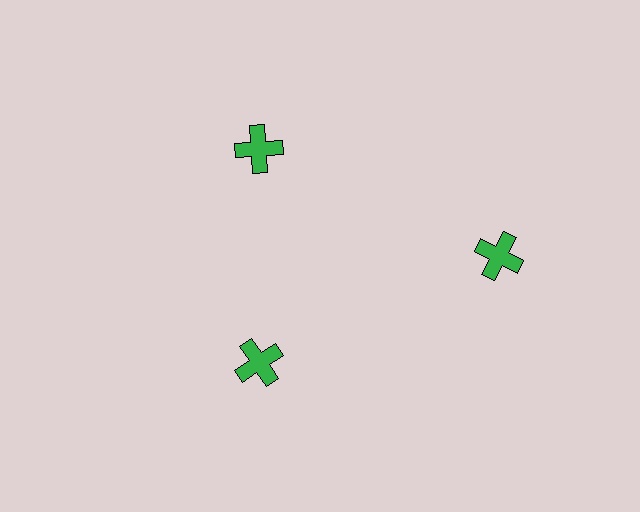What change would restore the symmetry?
The symmetry would be restored by moving it inward, back onto the ring so that all 3 crosses sit at equal angles and equal distance from the center.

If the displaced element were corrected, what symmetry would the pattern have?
It would have 3-fold rotational symmetry — the pattern would map onto itself every 120 degrees.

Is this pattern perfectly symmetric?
No. The 3 green crosses are arranged in a ring, but one element near the 3 o'clock position is pushed outward from the center, breaking the 3-fold rotational symmetry.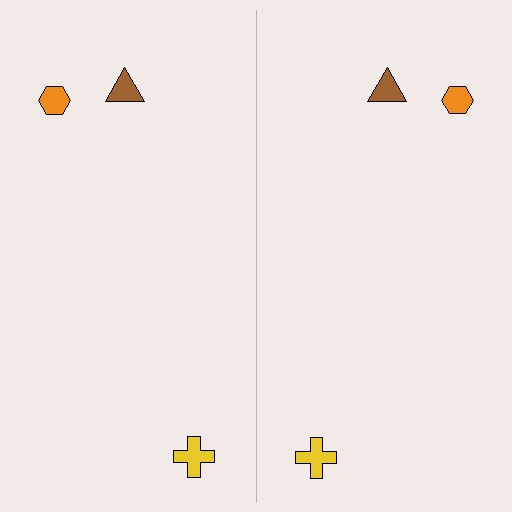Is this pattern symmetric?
Yes, this pattern has bilateral (reflection) symmetry.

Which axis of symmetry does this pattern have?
The pattern has a vertical axis of symmetry running through the center of the image.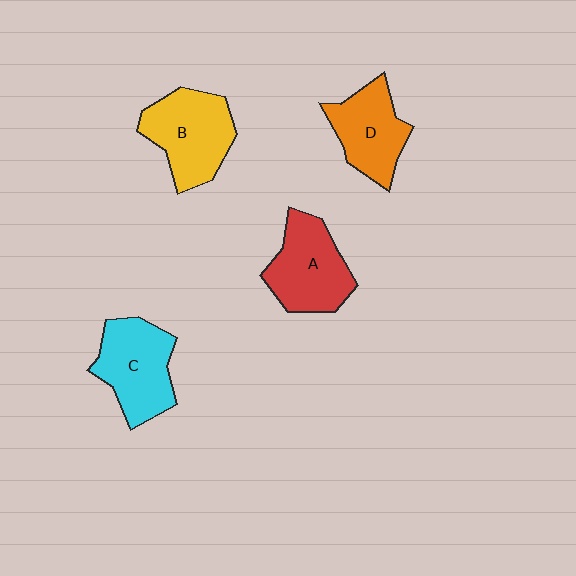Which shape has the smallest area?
Shape D (orange).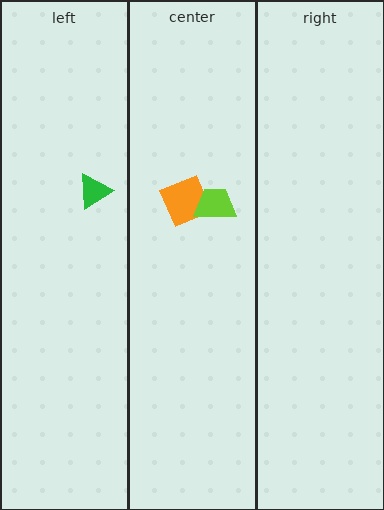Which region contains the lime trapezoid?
The center region.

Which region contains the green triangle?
The left region.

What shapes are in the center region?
The orange square, the lime trapezoid.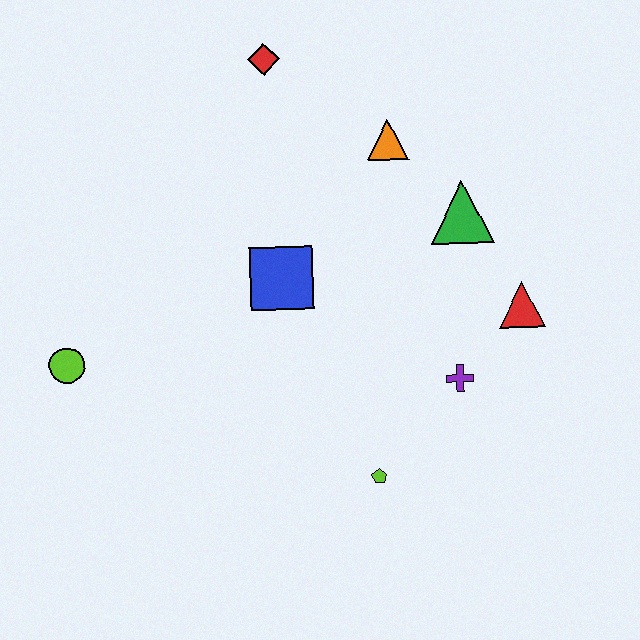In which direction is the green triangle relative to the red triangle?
The green triangle is above the red triangle.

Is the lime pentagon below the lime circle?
Yes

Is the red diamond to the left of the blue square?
Yes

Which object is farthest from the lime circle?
The red triangle is farthest from the lime circle.